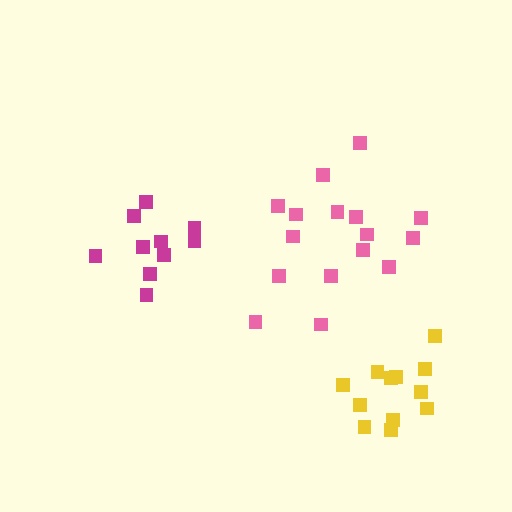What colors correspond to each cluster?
The clusters are colored: pink, magenta, yellow.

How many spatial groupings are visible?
There are 3 spatial groupings.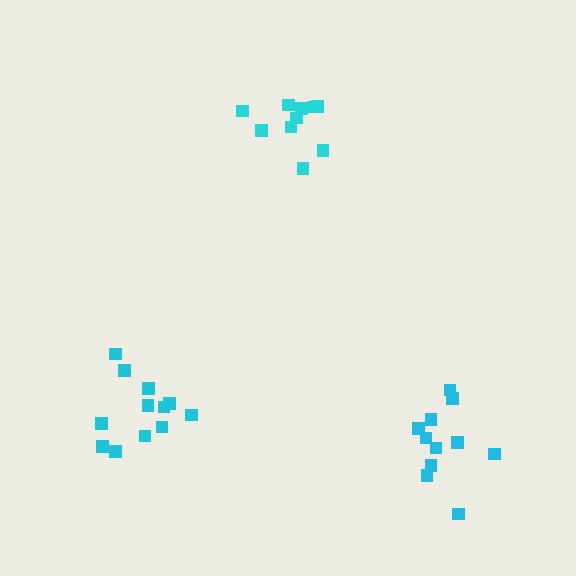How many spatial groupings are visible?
There are 3 spatial groupings.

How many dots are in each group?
Group 1: 10 dots, Group 2: 11 dots, Group 3: 12 dots (33 total).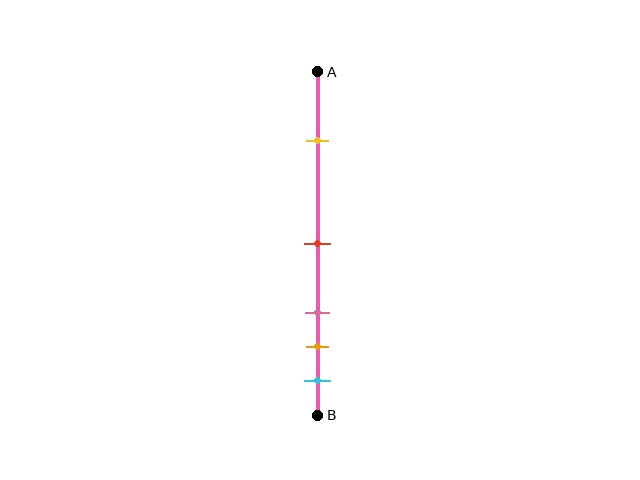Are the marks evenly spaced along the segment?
No, the marks are not evenly spaced.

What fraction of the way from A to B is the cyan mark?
The cyan mark is approximately 90% (0.9) of the way from A to B.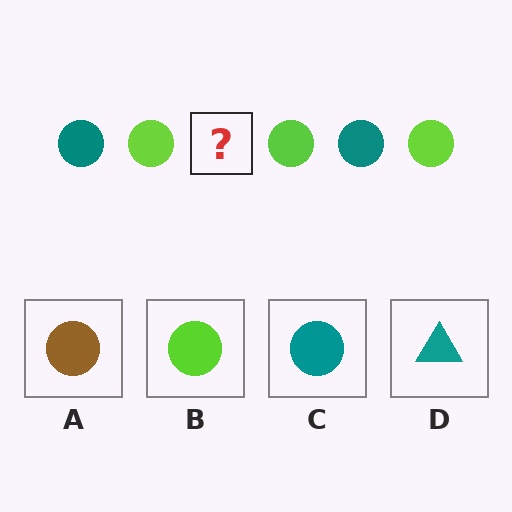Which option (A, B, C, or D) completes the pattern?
C.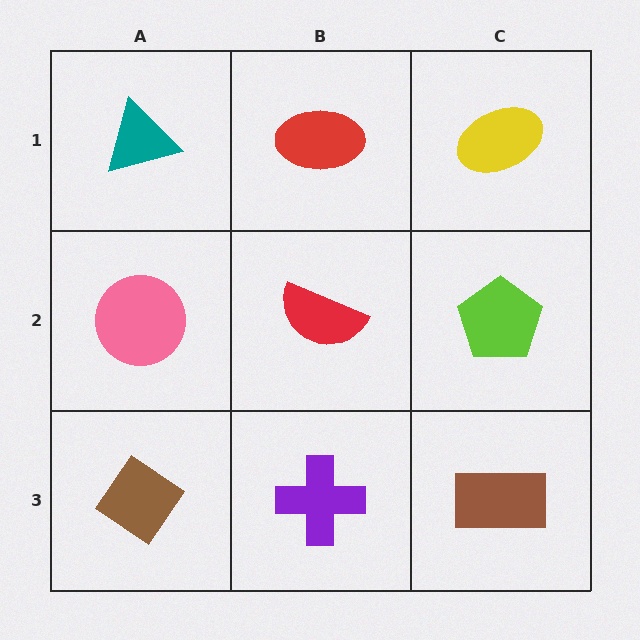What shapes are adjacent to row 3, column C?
A lime pentagon (row 2, column C), a purple cross (row 3, column B).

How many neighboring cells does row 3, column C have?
2.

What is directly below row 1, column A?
A pink circle.